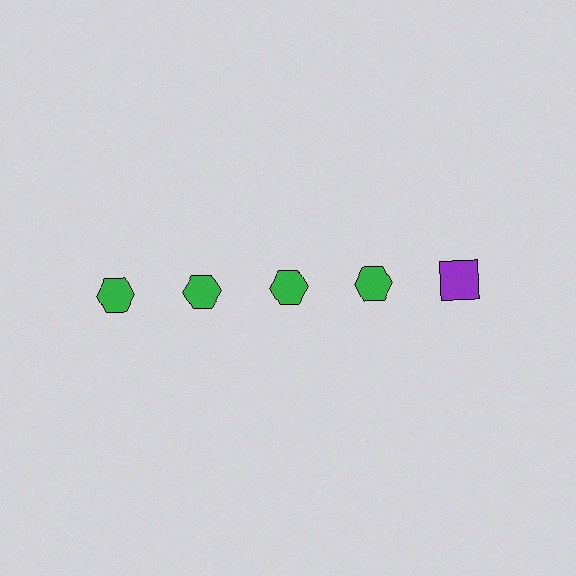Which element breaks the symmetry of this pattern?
The purple square in the top row, rightmost column breaks the symmetry. All other shapes are green hexagons.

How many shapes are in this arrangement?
There are 5 shapes arranged in a grid pattern.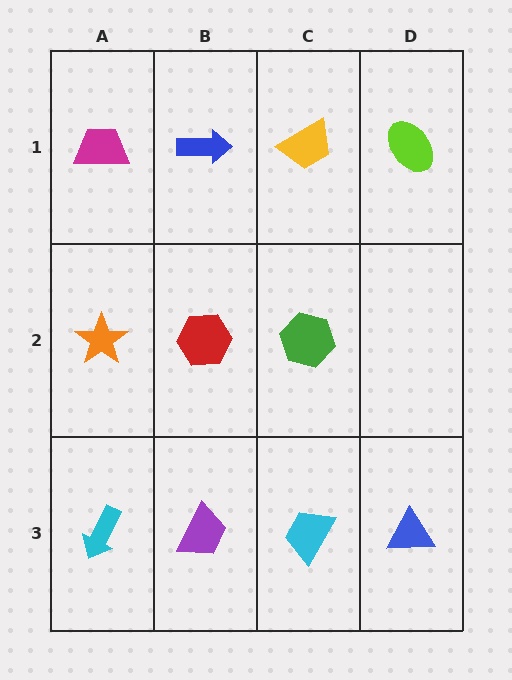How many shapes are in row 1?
4 shapes.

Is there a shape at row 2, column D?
No, that cell is empty.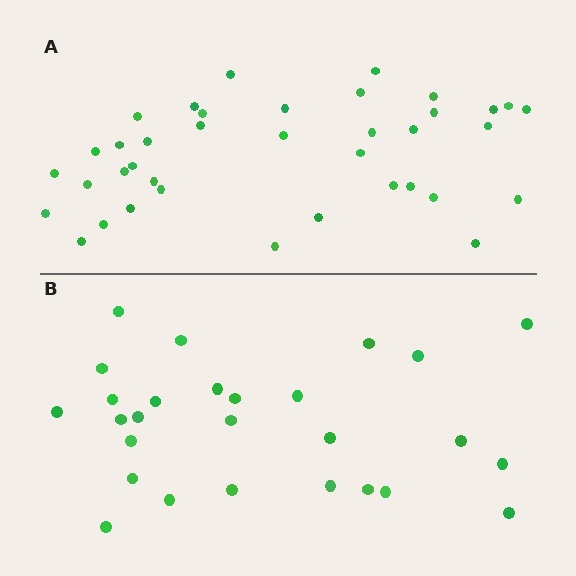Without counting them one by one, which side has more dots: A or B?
Region A (the top region) has more dots.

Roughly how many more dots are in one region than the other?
Region A has roughly 12 or so more dots than region B.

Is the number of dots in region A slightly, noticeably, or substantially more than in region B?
Region A has noticeably more, but not dramatically so. The ratio is roughly 1.4 to 1.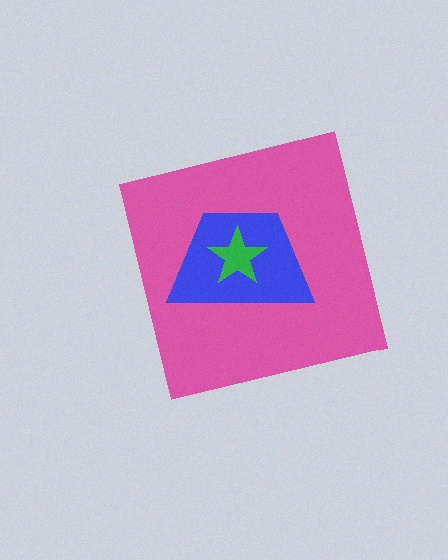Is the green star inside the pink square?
Yes.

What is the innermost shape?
The green star.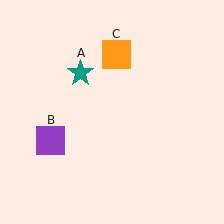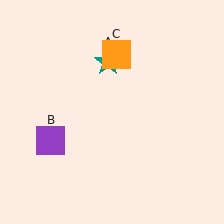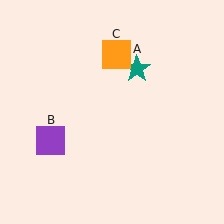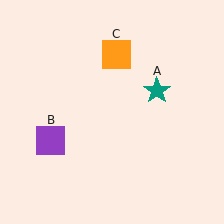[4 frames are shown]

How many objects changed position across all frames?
1 object changed position: teal star (object A).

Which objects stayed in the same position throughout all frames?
Purple square (object B) and orange square (object C) remained stationary.